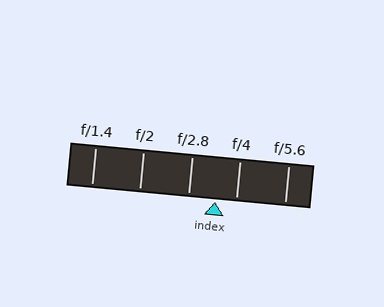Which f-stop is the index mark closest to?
The index mark is closest to f/4.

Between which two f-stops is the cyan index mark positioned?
The index mark is between f/2.8 and f/4.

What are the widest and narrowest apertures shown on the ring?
The widest aperture shown is f/1.4 and the narrowest is f/5.6.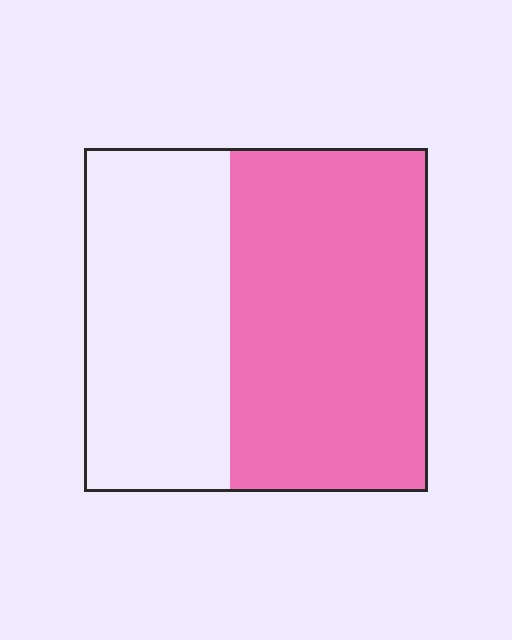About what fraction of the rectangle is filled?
About three fifths (3/5).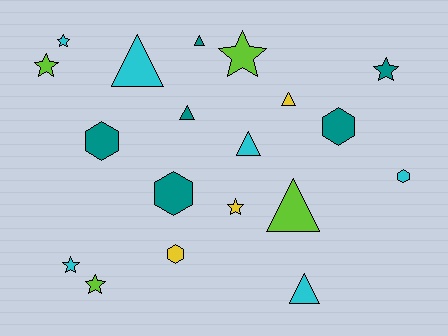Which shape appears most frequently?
Star, with 7 objects.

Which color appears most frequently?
Teal, with 6 objects.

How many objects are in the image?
There are 19 objects.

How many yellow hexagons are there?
There is 1 yellow hexagon.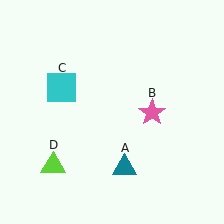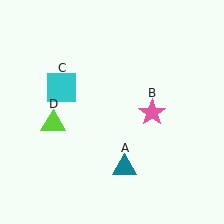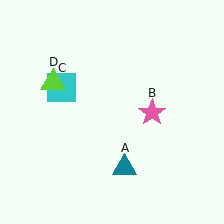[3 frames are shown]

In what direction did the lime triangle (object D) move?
The lime triangle (object D) moved up.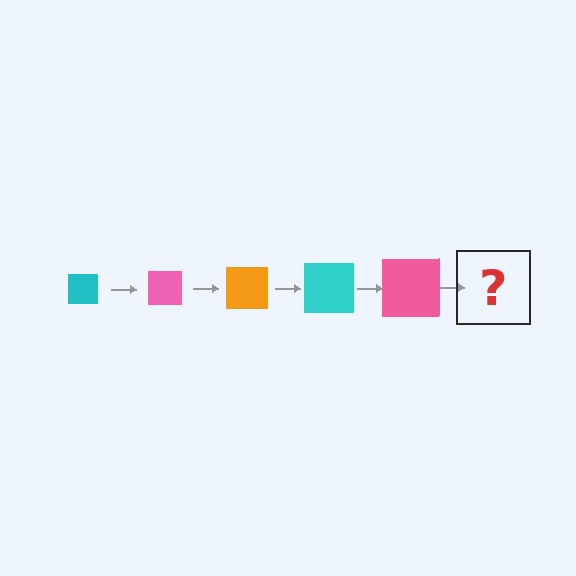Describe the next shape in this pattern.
It should be an orange square, larger than the previous one.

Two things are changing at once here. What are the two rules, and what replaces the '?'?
The two rules are that the square grows larger each step and the color cycles through cyan, pink, and orange. The '?' should be an orange square, larger than the previous one.